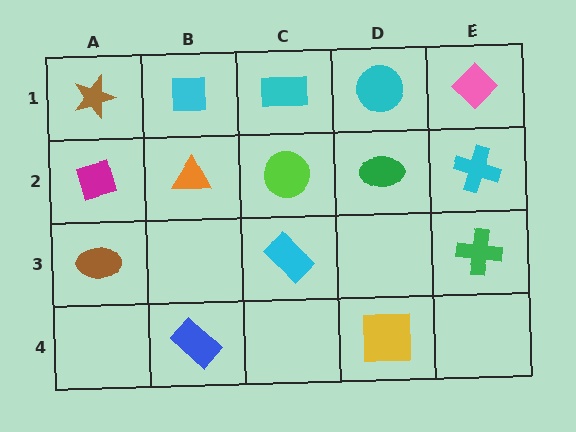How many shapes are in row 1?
5 shapes.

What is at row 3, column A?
A brown ellipse.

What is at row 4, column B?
A blue rectangle.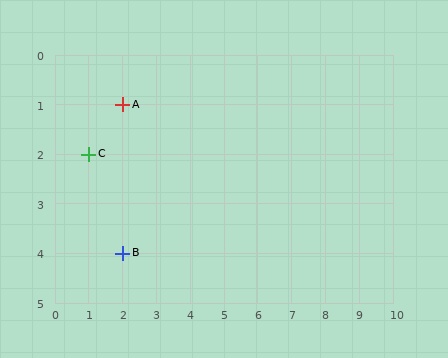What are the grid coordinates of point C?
Point C is at grid coordinates (1, 2).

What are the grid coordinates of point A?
Point A is at grid coordinates (2, 1).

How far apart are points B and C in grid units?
Points B and C are 1 column and 2 rows apart (about 2.2 grid units diagonally).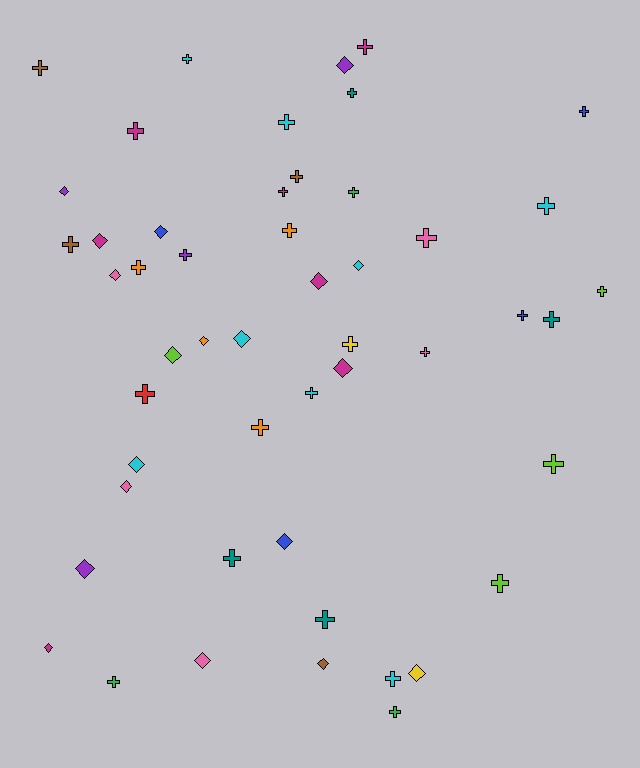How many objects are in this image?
There are 50 objects.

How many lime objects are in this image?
There are 4 lime objects.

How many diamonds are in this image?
There are 19 diamonds.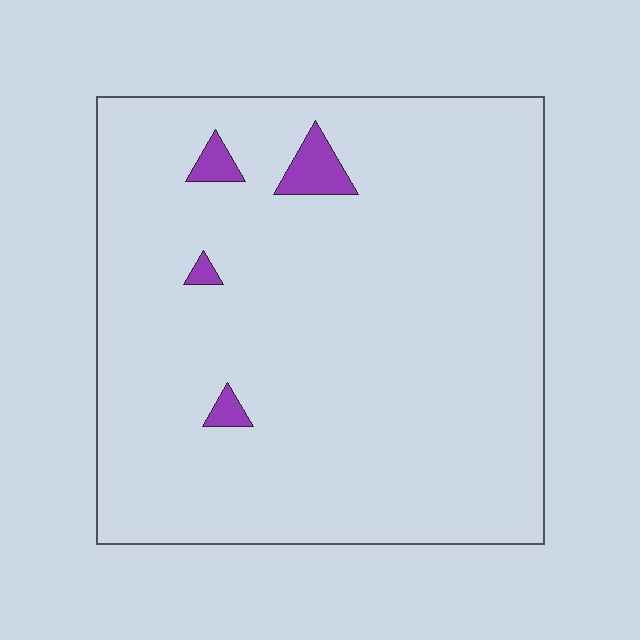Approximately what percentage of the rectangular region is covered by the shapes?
Approximately 5%.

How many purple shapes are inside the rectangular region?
4.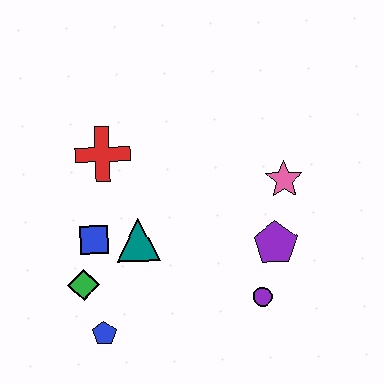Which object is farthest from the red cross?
The purple circle is farthest from the red cross.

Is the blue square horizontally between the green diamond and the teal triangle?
Yes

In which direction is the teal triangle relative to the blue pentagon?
The teal triangle is above the blue pentagon.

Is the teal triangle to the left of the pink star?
Yes